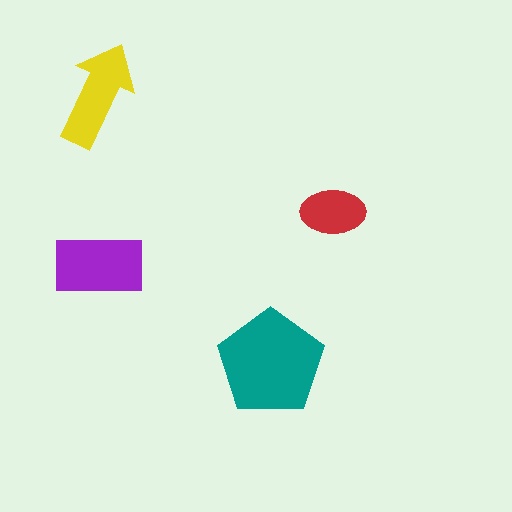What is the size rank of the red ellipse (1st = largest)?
4th.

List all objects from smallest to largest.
The red ellipse, the yellow arrow, the purple rectangle, the teal pentagon.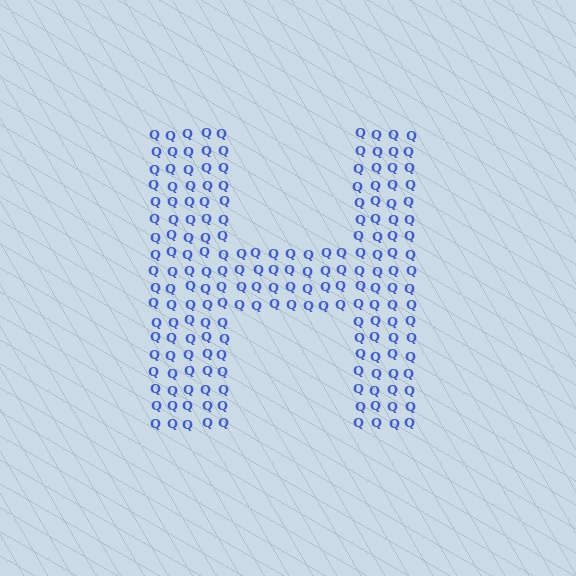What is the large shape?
The large shape is the letter H.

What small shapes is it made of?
It is made of small letter Q's.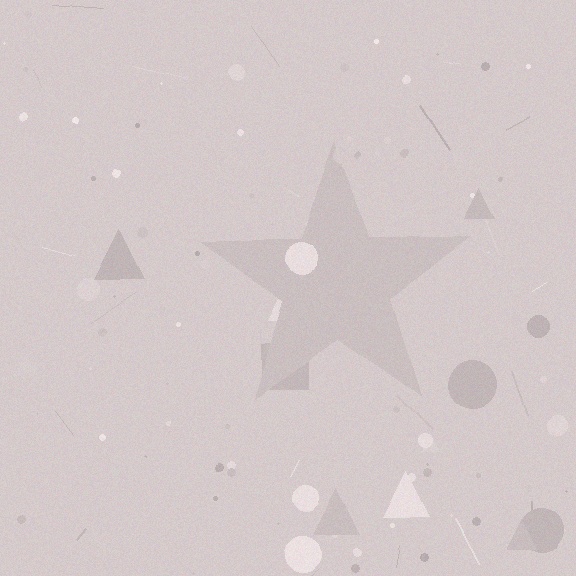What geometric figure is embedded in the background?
A star is embedded in the background.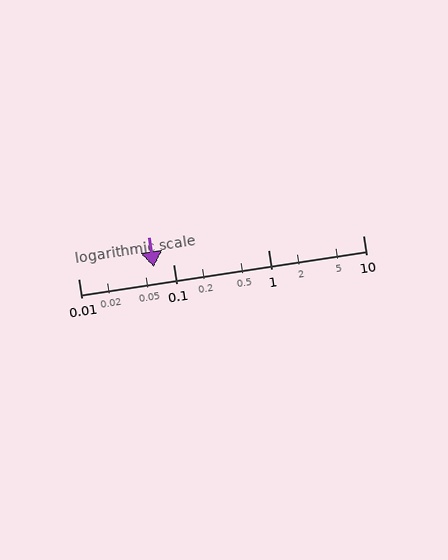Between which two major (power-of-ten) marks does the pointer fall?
The pointer is between 0.01 and 0.1.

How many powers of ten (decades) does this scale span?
The scale spans 3 decades, from 0.01 to 10.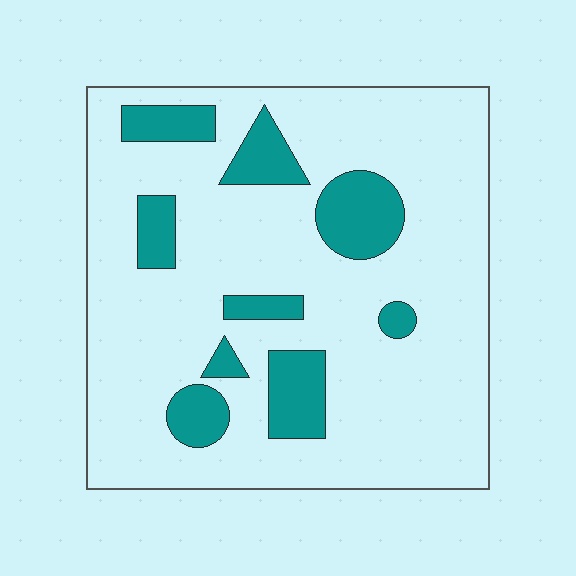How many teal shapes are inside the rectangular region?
9.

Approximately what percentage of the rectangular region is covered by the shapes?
Approximately 20%.